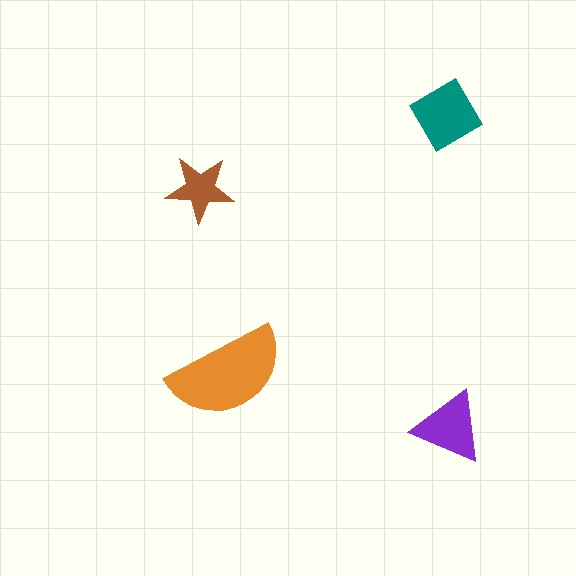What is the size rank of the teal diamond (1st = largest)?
2nd.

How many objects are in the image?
There are 4 objects in the image.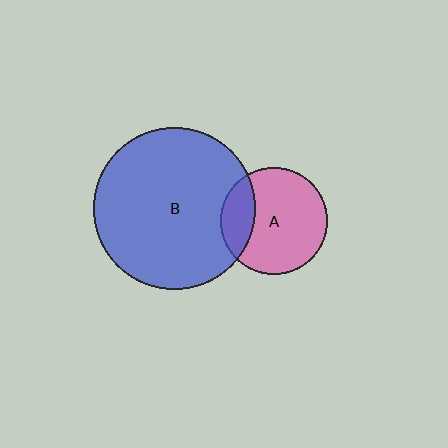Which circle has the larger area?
Circle B (blue).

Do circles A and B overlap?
Yes.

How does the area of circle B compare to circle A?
Approximately 2.3 times.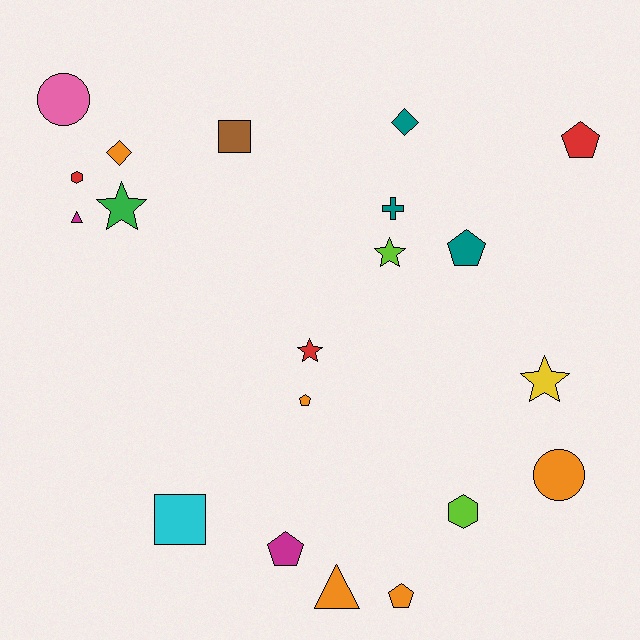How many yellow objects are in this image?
There is 1 yellow object.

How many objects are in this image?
There are 20 objects.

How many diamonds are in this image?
There are 2 diamonds.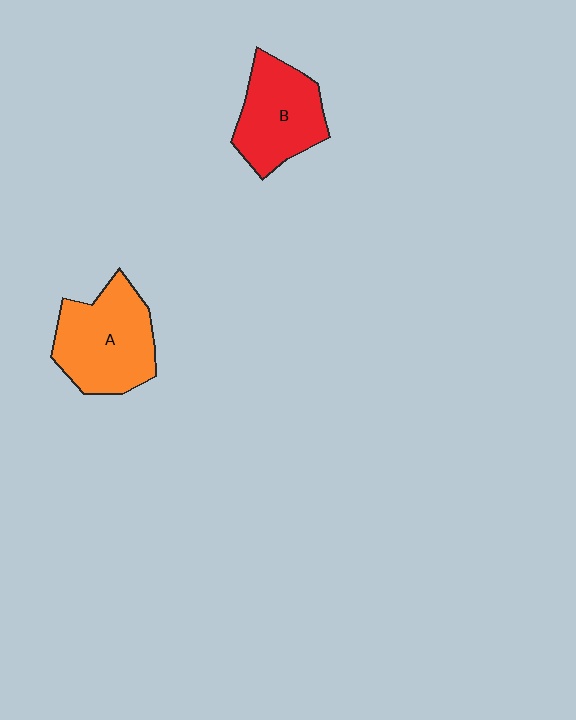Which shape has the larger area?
Shape A (orange).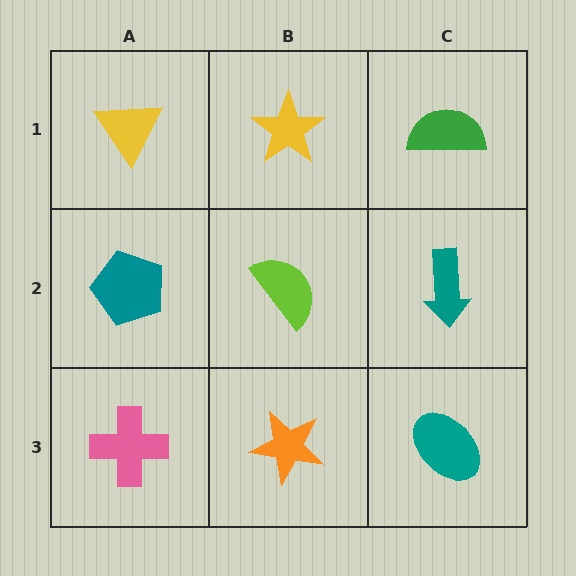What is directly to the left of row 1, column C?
A yellow star.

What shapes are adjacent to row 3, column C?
A teal arrow (row 2, column C), an orange star (row 3, column B).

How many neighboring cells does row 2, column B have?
4.